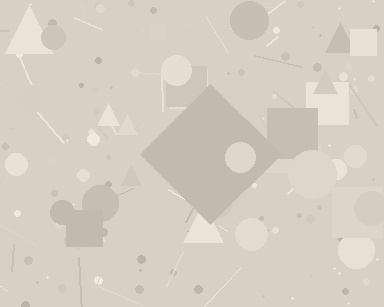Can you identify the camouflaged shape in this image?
The camouflaged shape is a diamond.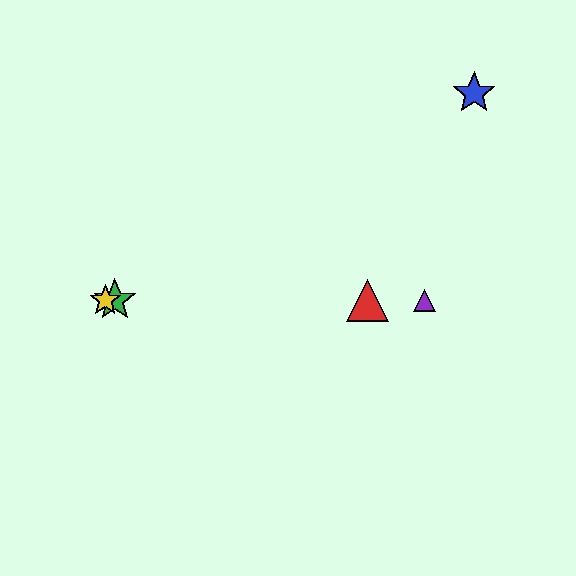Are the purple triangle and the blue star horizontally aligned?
No, the purple triangle is at y≈300 and the blue star is at y≈93.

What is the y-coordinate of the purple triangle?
The purple triangle is at y≈300.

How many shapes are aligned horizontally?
4 shapes (the red triangle, the green star, the yellow star, the purple triangle) are aligned horizontally.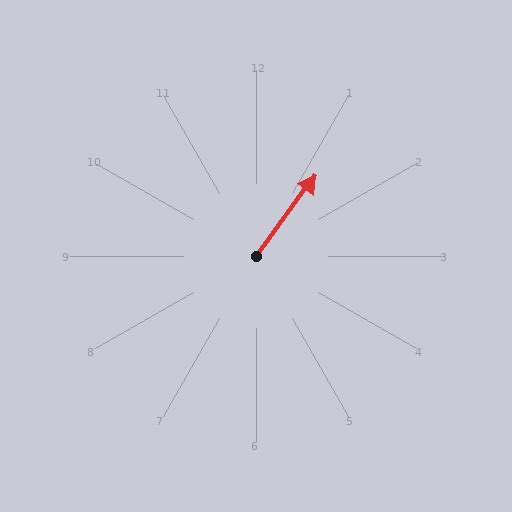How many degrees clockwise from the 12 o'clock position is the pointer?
Approximately 36 degrees.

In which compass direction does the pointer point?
Northeast.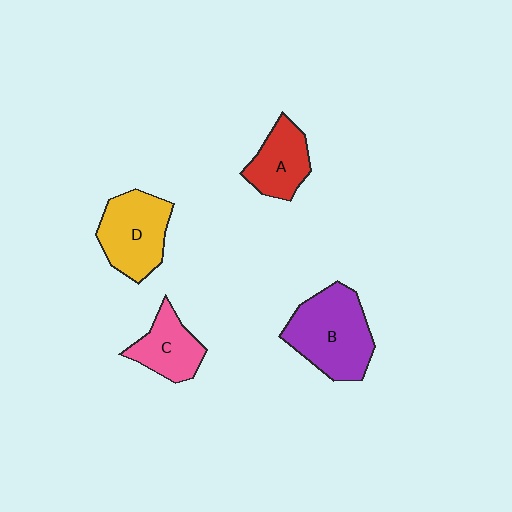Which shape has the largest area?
Shape B (purple).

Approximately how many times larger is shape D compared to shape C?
Approximately 1.4 times.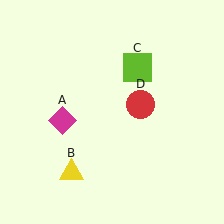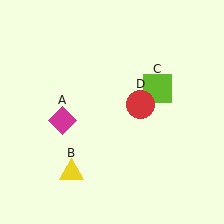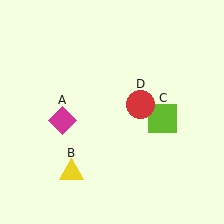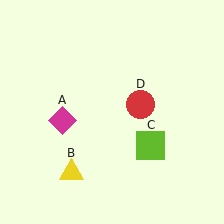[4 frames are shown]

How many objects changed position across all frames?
1 object changed position: lime square (object C).